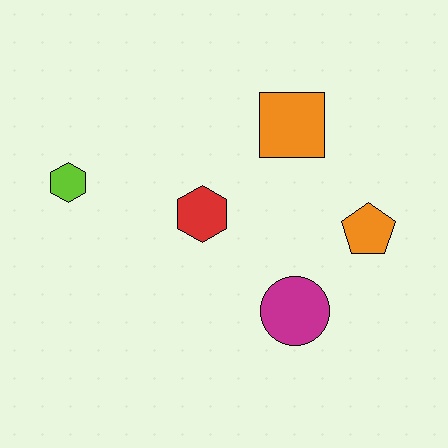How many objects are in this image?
There are 5 objects.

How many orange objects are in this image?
There are 2 orange objects.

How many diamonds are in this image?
There are no diamonds.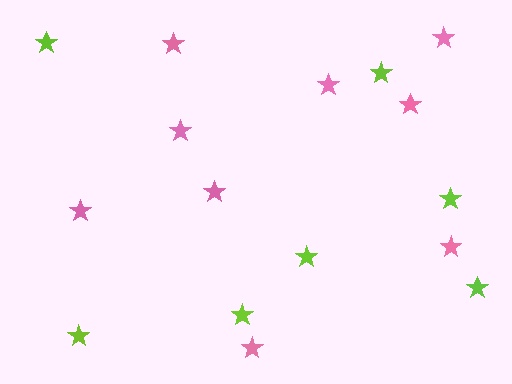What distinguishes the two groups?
There are 2 groups: one group of lime stars (7) and one group of pink stars (9).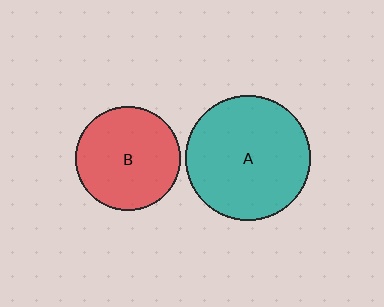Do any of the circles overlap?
No, none of the circles overlap.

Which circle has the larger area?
Circle A (teal).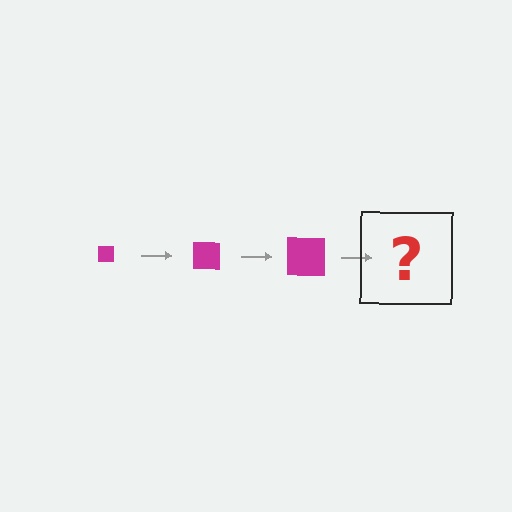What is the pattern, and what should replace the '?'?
The pattern is that the square gets progressively larger each step. The '?' should be a magenta square, larger than the previous one.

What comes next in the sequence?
The next element should be a magenta square, larger than the previous one.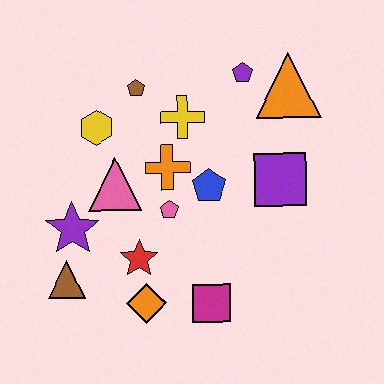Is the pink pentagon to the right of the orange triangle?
No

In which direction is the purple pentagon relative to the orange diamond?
The purple pentagon is above the orange diamond.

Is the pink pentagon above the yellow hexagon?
No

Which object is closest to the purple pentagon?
The orange triangle is closest to the purple pentagon.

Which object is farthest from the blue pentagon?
The brown triangle is farthest from the blue pentagon.